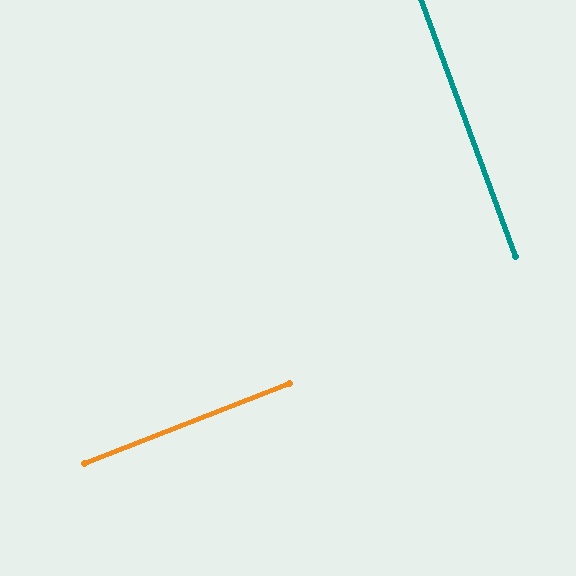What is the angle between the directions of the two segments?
Approximately 89 degrees.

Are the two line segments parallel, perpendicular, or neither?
Perpendicular — they meet at approximately 89°.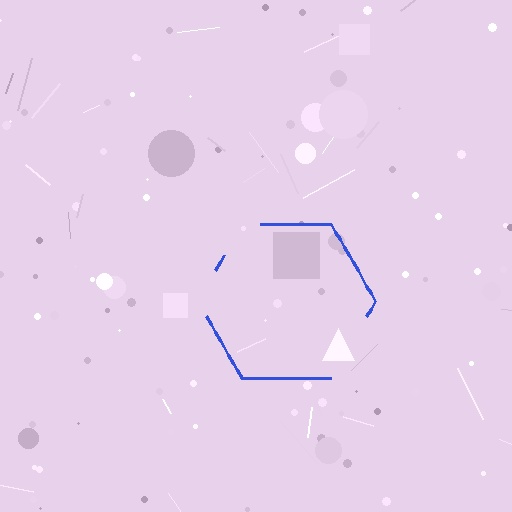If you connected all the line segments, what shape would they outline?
They would outline a hexagon.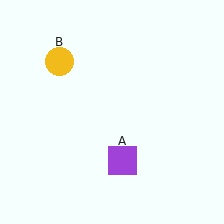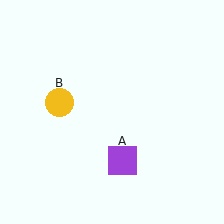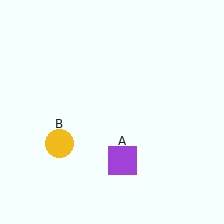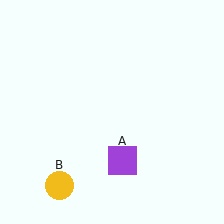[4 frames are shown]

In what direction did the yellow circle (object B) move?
The yellow circle (object B) moved down.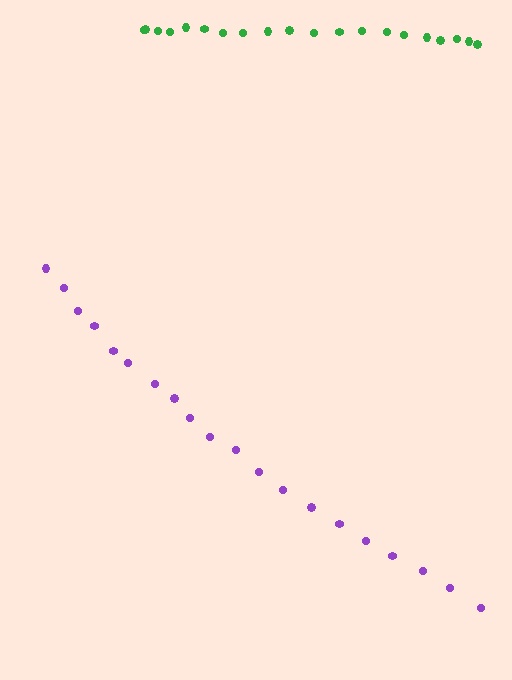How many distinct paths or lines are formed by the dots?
There are 2 distinct paths.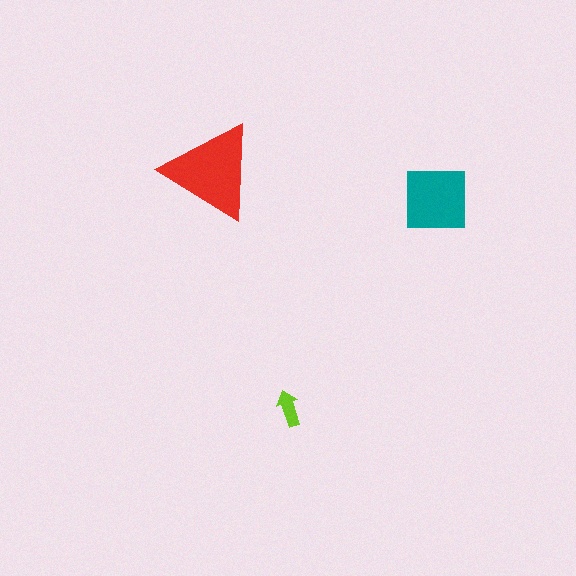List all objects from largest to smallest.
The red triangle, the teal square, the lime arrow.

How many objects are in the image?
There are 3 objects in the image.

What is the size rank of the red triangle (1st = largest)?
1st.